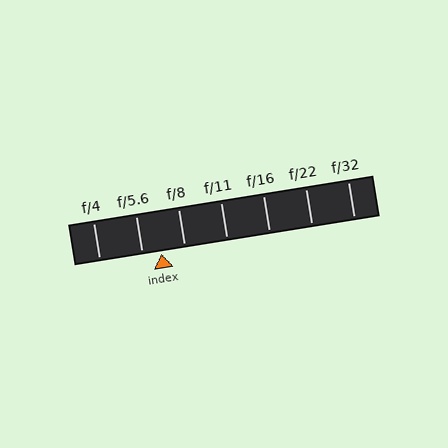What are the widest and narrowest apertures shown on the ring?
The widest aperture shown is f/4 and the narrowest is f/32.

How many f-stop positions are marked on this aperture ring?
There are 7 f-stop positions marked.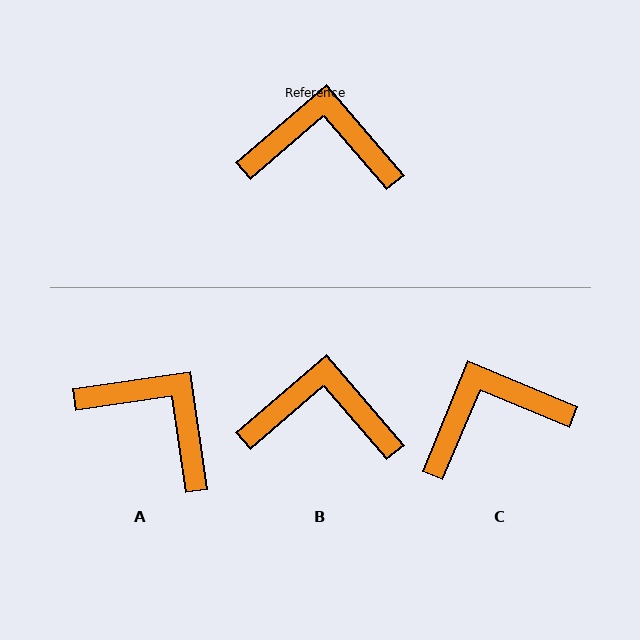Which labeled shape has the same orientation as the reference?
B.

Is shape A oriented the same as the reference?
No, it is off by about 32 degrees.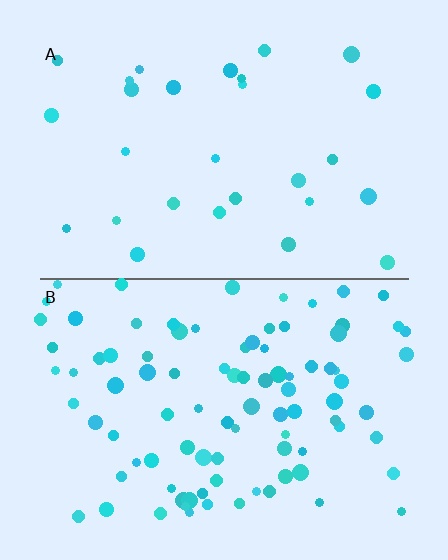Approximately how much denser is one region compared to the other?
Approximately 3.2× — region B over region A.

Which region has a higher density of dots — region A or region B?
B (the bottom).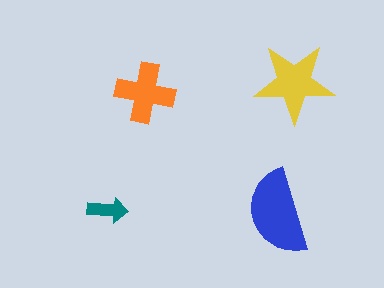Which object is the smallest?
The teal arrow.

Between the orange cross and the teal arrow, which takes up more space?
The orange cross.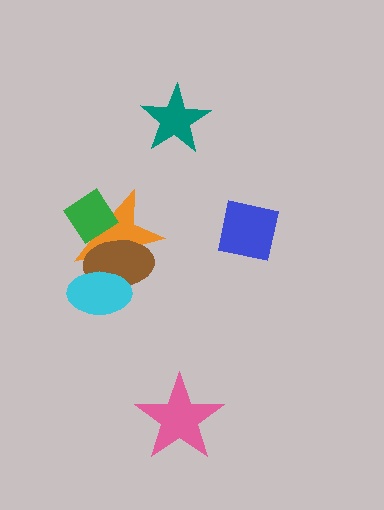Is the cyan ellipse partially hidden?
No, no other shape covers it.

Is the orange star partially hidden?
Yes, it is partially covered by another shape.